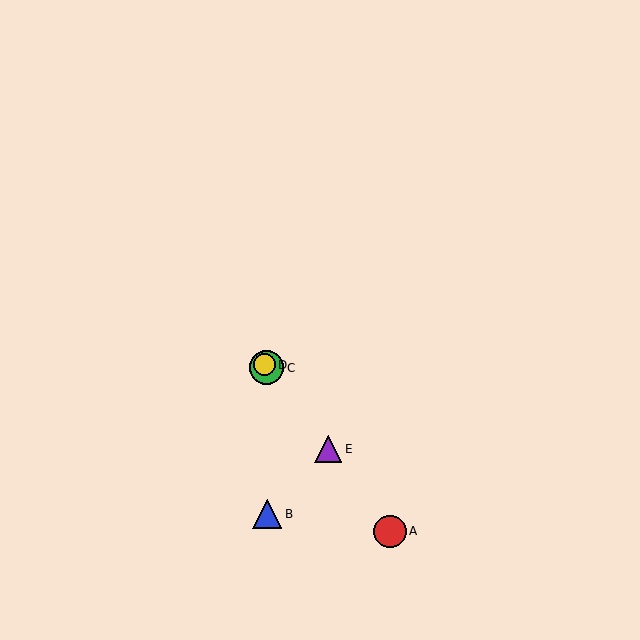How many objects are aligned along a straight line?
4 objects (A, C, D, E) are aligned along a straight line.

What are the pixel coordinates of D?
Object D is at (264, 365).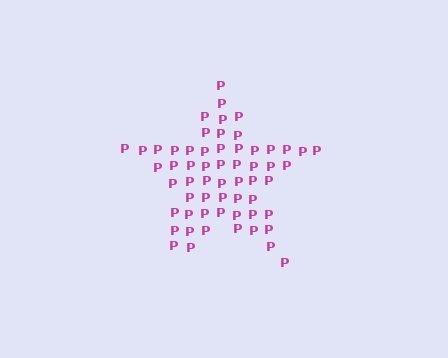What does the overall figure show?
The overall figure shows a star.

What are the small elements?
The small elements are letter P's.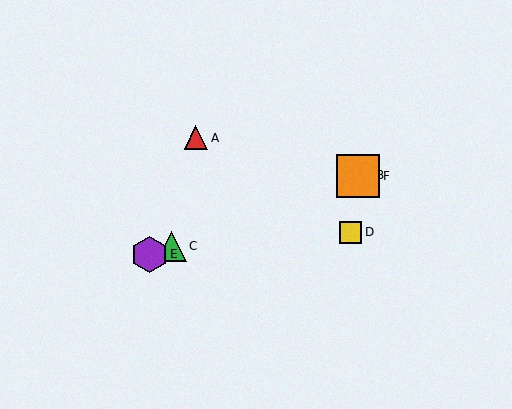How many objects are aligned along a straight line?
4 objects (B, C, E, F) are aligned along a straight line.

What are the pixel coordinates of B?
Object B is at (359, 175).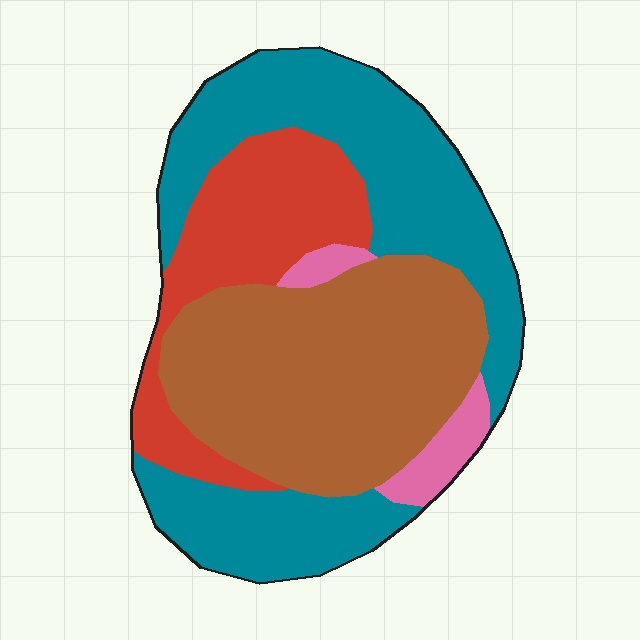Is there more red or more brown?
Brown.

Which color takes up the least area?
Pink, at roughly 5%.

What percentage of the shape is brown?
Brown covers 36% of the shape.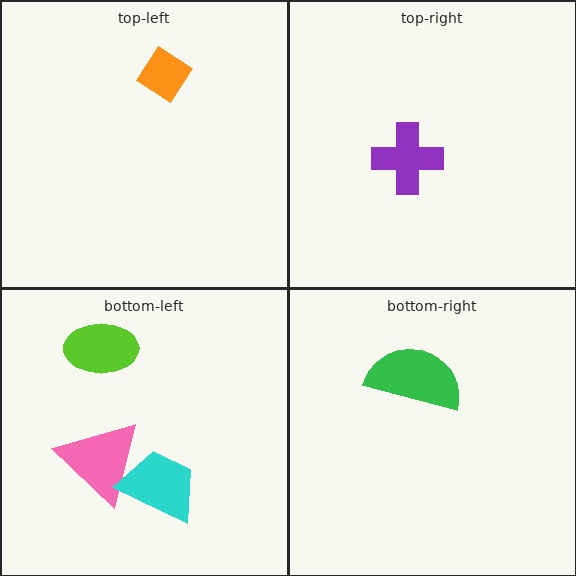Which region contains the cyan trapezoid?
The bottom-left region.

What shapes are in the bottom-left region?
The lime ellipse, the pink triangle, the cyan trapezoid.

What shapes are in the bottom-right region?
The green semicircle.